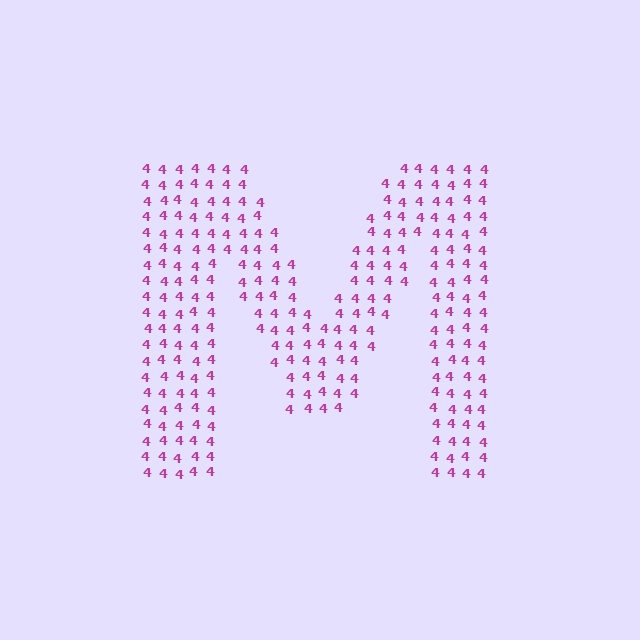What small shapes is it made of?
It is made of small digit 4's.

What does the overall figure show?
The overall figure shows the letter M.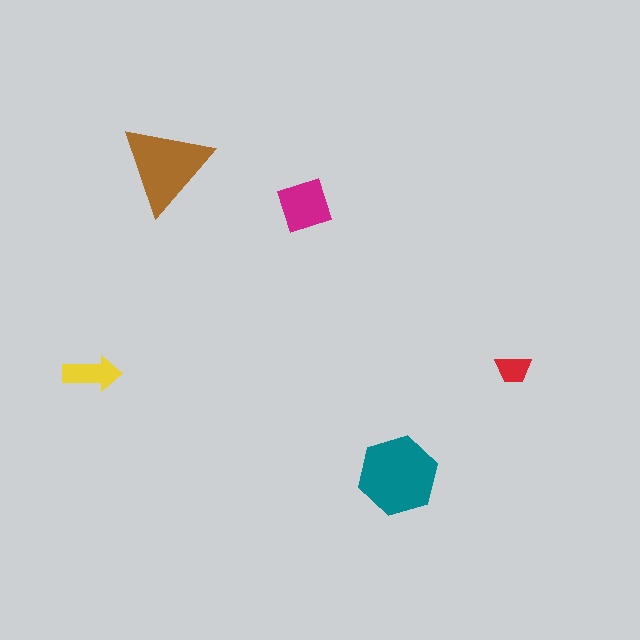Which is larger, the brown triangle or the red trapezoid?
The brown triangle.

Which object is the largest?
The teal hexagon.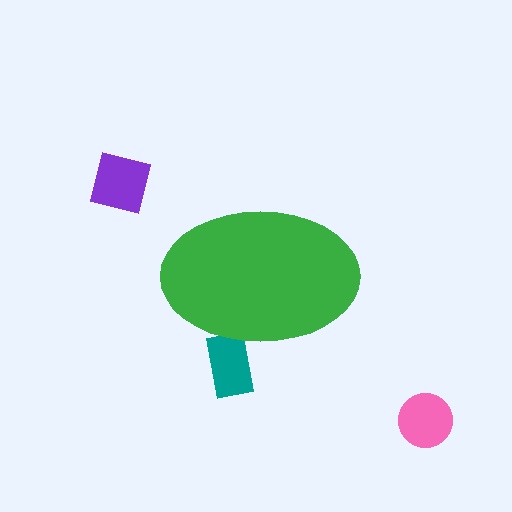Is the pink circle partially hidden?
No, the pink circle is fully visible.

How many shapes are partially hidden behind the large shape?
1 shape is partially hidden.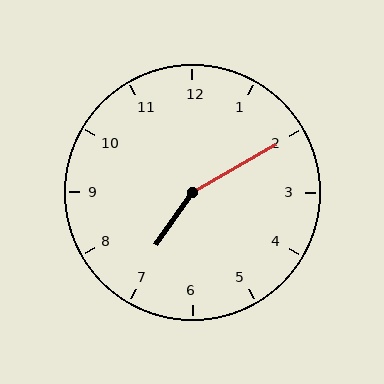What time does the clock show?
7:10.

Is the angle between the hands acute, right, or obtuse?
It is obtuse.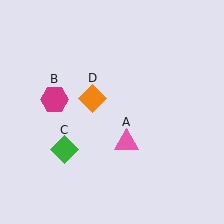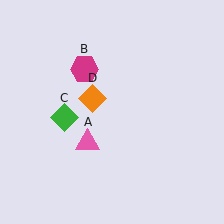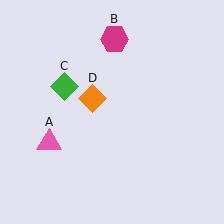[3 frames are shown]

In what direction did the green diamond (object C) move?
The green diamond (object C) moved up.